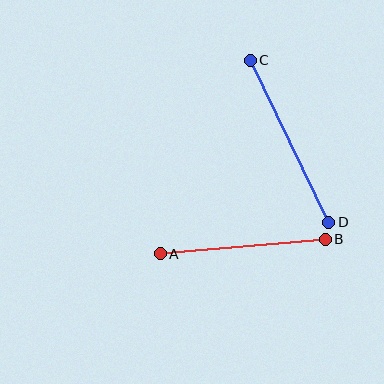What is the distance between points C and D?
The distance is approximately 180 pixels.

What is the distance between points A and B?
The distance is approximately 165 pixels.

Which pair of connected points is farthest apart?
Points C and D are farthest apart.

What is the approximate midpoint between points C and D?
The midpoint is at approximately (289, 141) pixels.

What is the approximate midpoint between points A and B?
The midpoint is at approximately (243, 246) pixels.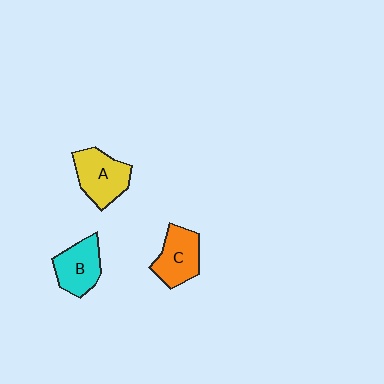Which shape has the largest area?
Shape A (yellow).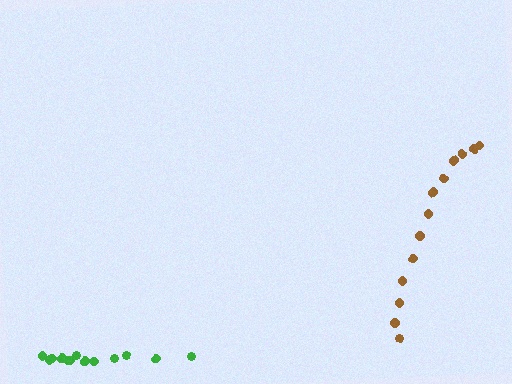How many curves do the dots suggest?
There are 2 distinct paths.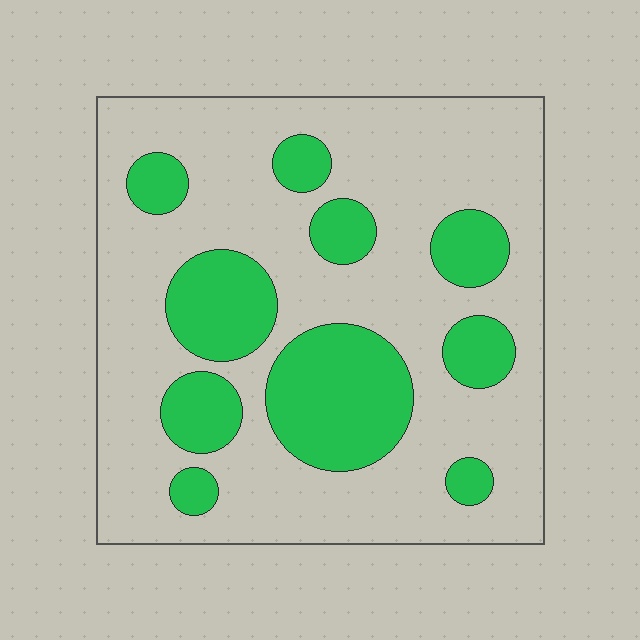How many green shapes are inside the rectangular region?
10.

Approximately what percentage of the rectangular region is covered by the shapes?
Approximately 25%.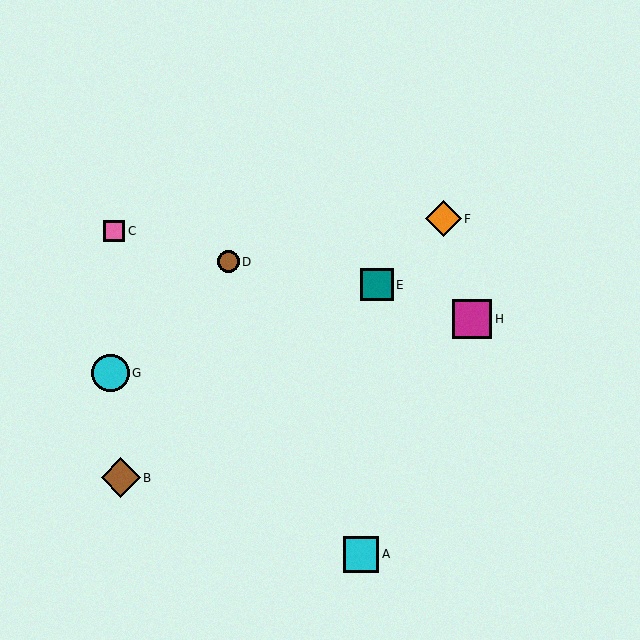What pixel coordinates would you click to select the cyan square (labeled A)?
Click at (361, 554) to select the cyan square A.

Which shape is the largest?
The magenta square (labeled H) is the largest.